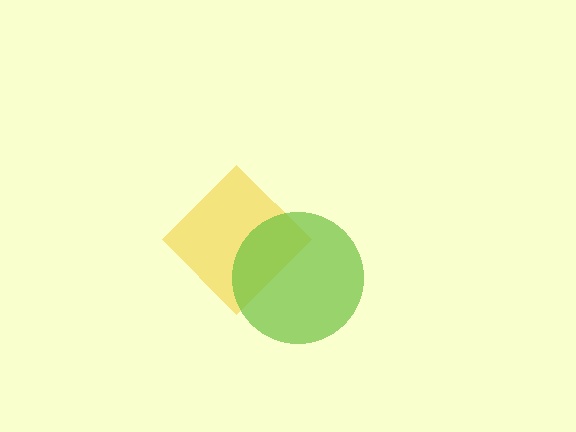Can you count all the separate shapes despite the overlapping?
Yes, there are 2 separate shapes.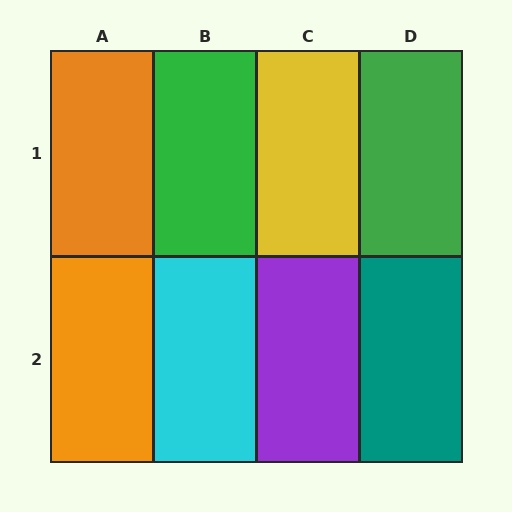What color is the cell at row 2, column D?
Teal.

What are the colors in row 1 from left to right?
Orange, green, yellow, green.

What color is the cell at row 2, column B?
Cyan.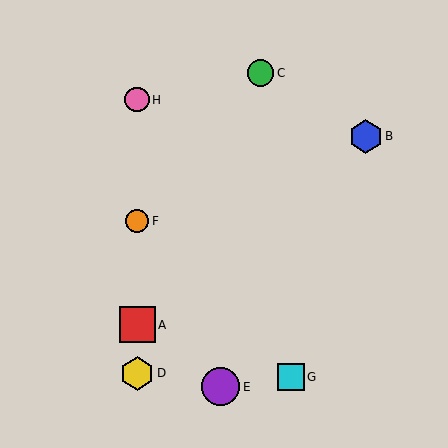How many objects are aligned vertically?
4 objects (A, D, F, H) are aligned vertically.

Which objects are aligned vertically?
Objects A, D, F, H are aligned vertically.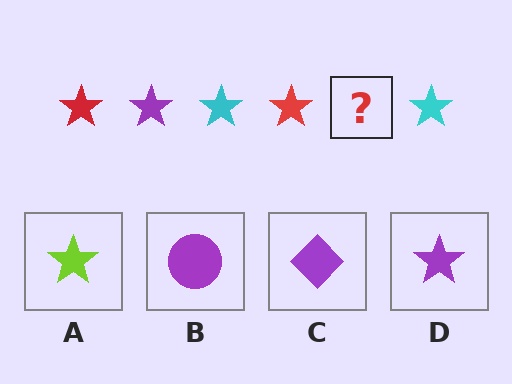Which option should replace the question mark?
Option D.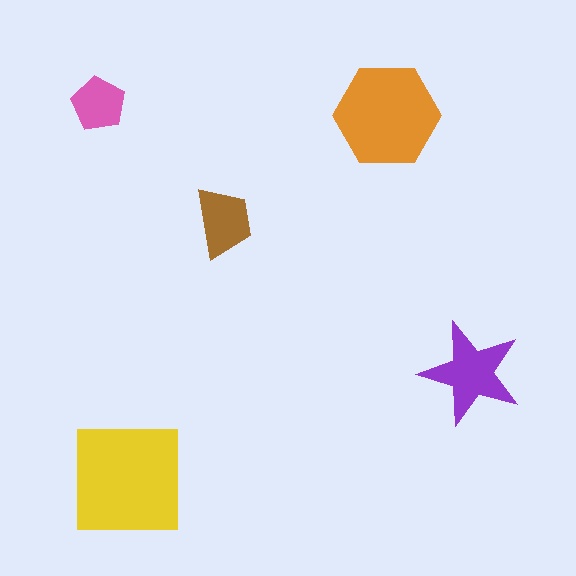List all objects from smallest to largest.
The pink pentagon, the brown trapezoid, the purple star, the orange hexagon, the yellow square.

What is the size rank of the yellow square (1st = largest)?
1st.